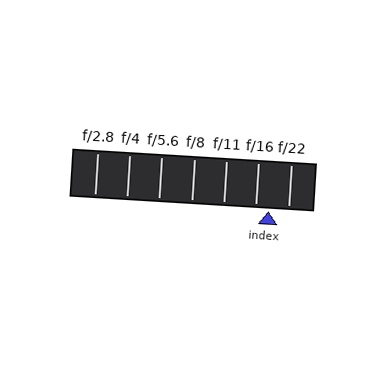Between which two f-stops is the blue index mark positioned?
The index mark is between f/16 and f/22.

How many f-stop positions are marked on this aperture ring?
There are 7 f-stop positions marked.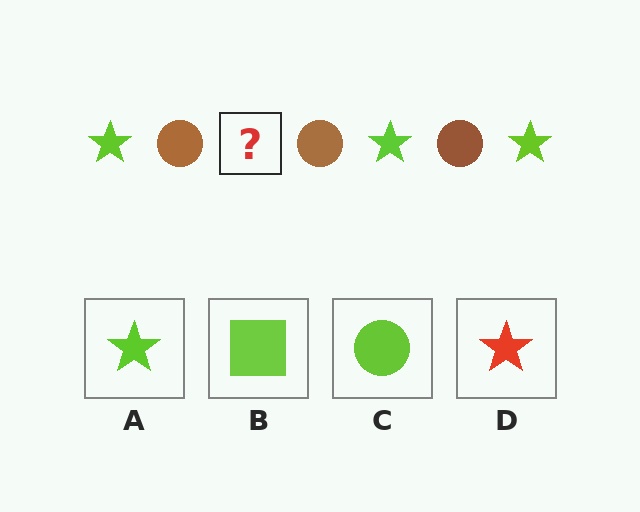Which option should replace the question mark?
Option A.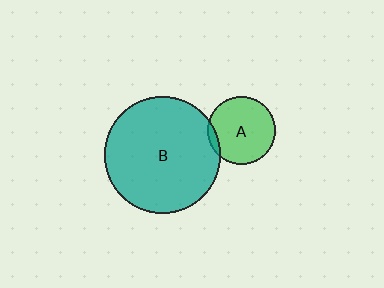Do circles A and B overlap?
Yes.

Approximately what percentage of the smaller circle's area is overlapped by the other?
Approximately 5%.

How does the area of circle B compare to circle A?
Approximately 2.9 times.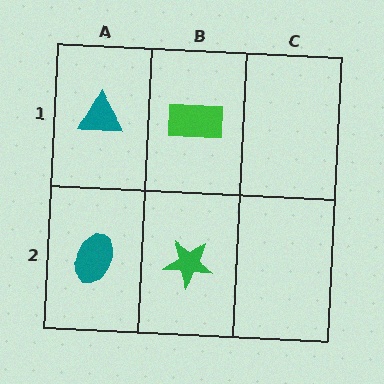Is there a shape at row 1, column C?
No, that cell is empty.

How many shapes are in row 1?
2 shapes.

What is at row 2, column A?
A teal ellipse.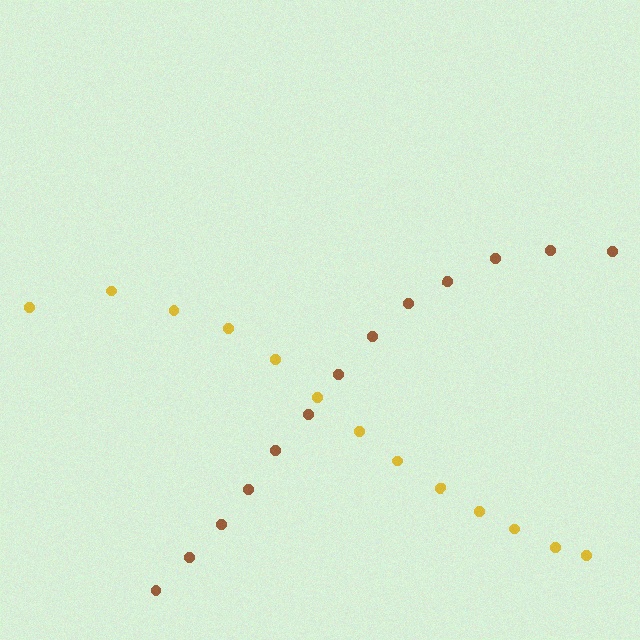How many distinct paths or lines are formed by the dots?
There are 2 distinct paths.